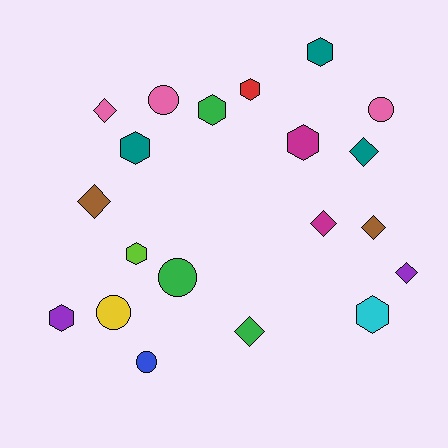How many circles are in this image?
There are 5 circles.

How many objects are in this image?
There are 20 objects.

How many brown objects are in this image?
There are 2 brown objects.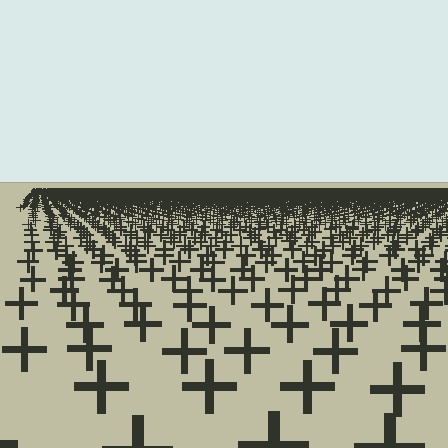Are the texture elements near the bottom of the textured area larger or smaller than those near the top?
Larger. Near the bottom, elements are closer to the viewer and appear at a bigger on-screen size.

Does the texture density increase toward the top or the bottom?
Density increases toward the top.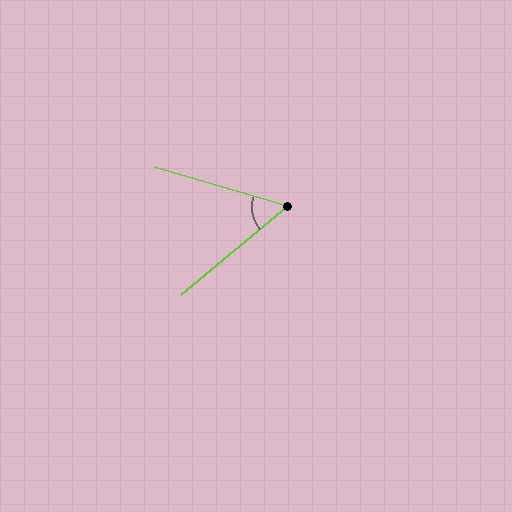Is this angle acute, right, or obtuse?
It is acute.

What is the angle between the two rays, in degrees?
Approximately 56 degrees.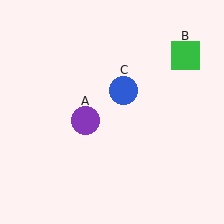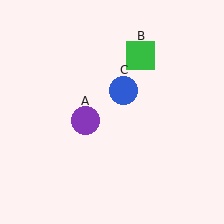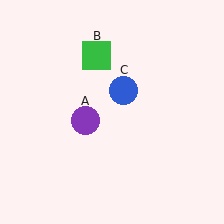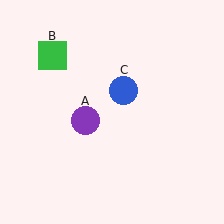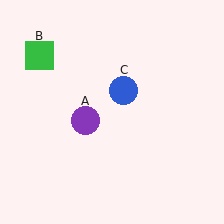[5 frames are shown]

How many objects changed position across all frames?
1 object changed position: green square (object B).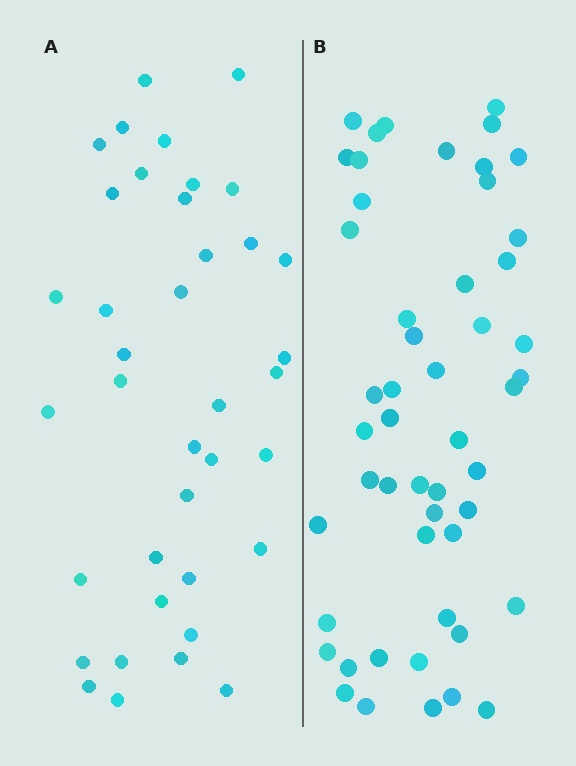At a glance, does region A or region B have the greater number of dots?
Region B (the right region) has more dots.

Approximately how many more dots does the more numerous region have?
Region B has approximately 15 more dots than region A.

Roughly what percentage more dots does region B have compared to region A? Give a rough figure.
About 35% more.